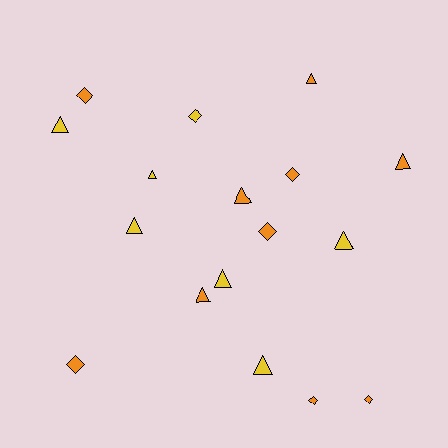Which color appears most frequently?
Orange, with 10 objects.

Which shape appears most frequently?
Triangle, with 10 objects.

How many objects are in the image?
There are 17 objects.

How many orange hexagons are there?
There are no orange hexagons.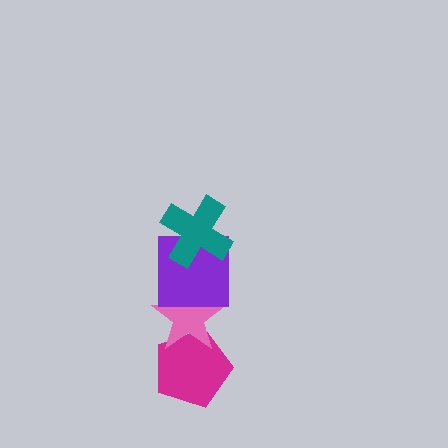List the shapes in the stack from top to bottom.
From top to bottom: the teal cross, the purple square, the pink star, the magenta pentagon.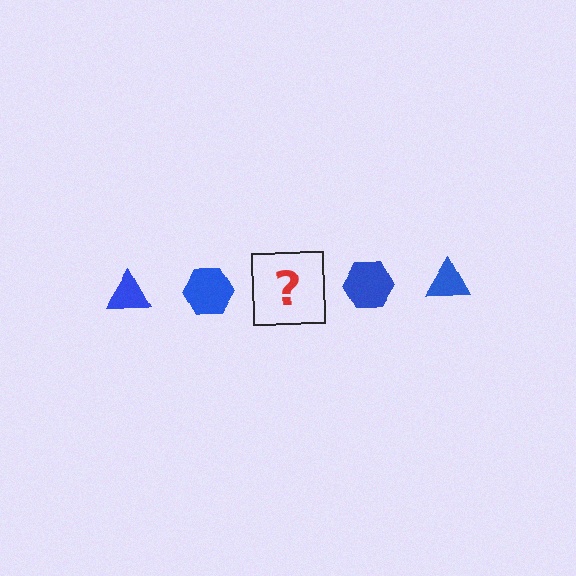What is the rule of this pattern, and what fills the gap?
The rule is that the pattern cycles through triangle, hexagon shapes in blue. The gap should be filled with a blue triangle.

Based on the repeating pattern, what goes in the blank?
The blank should be a blue triangle.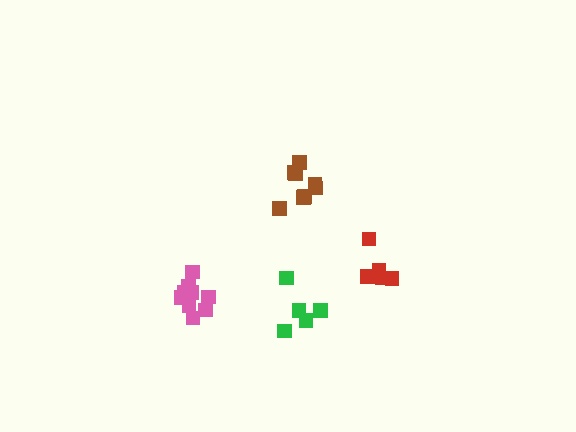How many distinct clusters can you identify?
There are 4 distinct clusters.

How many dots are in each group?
Group 1: 9 dots, Group 2: 5 dots, Group 3: 5 dots, Group 4: 8 dots (27 total).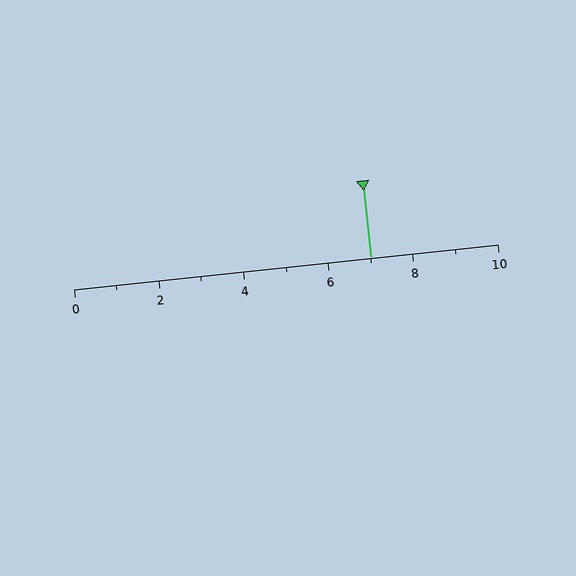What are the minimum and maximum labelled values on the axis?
The axis runs from 0 to 10.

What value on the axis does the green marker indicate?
The marker indicates approximately 7.